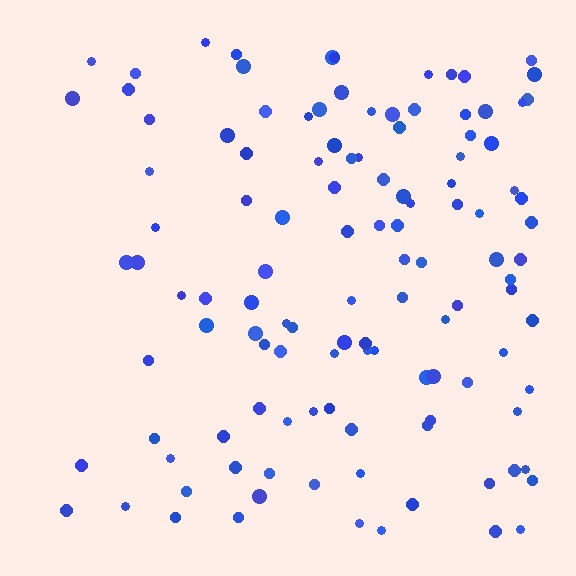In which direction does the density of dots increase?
From left to right, with the right side densest.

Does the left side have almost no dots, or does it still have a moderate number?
Still a moderate number, just noticeably fewer than the right.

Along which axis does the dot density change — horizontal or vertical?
Horizontal.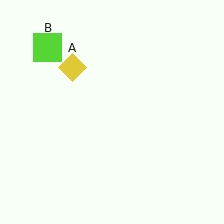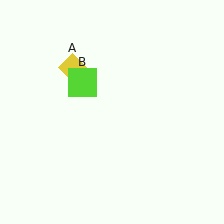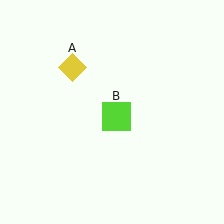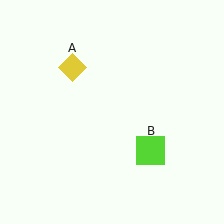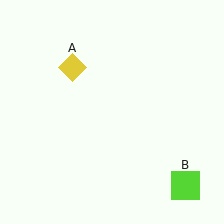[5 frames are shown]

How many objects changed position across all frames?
1 object changed position: lime square (object B).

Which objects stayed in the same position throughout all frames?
Yellow diamond (object A) remained stationary.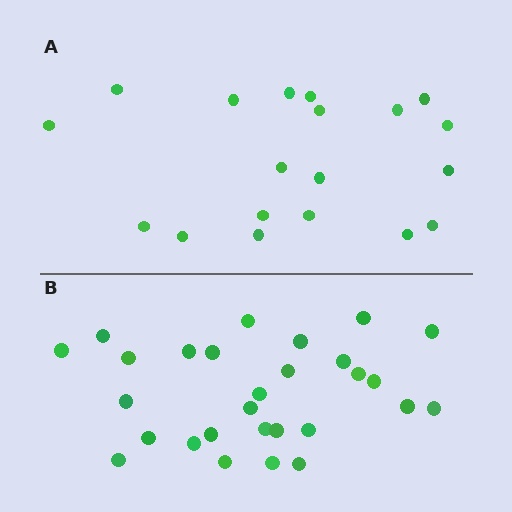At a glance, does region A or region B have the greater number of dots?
Region B (the bottom region) has more dots.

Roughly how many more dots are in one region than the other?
Region B has roughly 8 or so more dots than region A.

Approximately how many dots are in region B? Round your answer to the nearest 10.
About 30 dots. (The exact count is 28, which rounds to 30.)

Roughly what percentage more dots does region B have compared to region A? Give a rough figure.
About 45% more.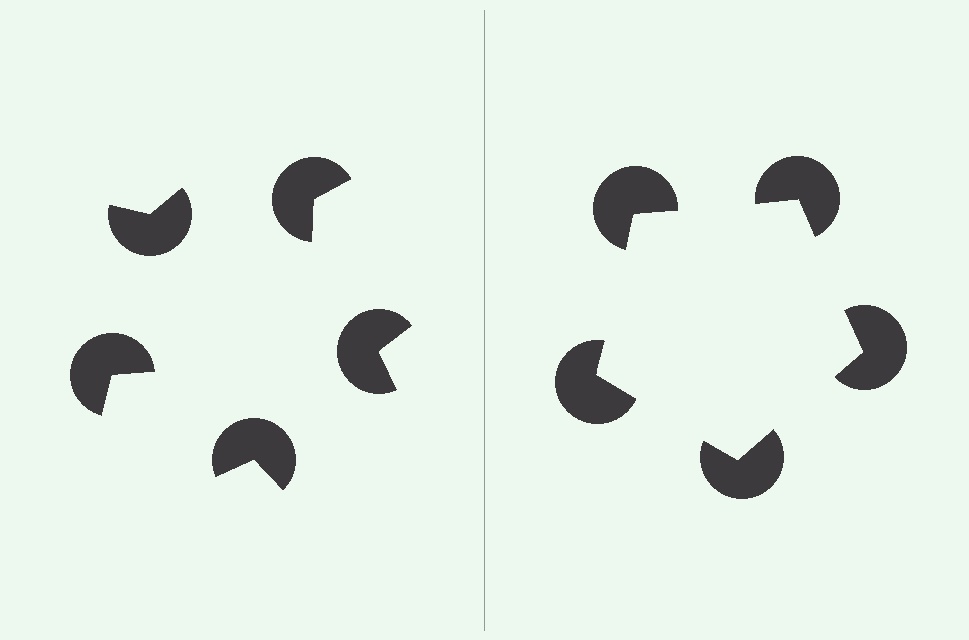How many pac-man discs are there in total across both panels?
10 — 5 on each side.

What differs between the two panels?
The pac-man discs are positioned identically on both sides; only the wedge orientations differ. On the right they align to a pentagon; on the left they are misaligned.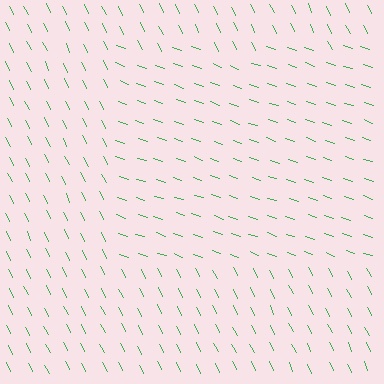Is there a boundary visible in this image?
Yes, there is a texture boundary formed by a change in line orientation.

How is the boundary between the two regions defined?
The boundary is defined purely by a change in line orientation (approximately 45 degrees difference). All lines are the same color and thickness.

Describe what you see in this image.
The image is filled with small green line segments. A rectangle region in the image has lines oriented differently from the surrounding lines, creating a visible texture boundary.